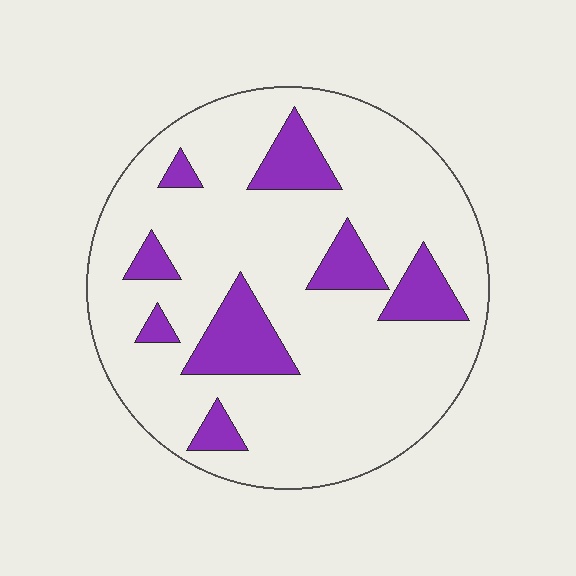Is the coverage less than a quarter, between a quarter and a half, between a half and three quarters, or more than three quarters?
Less than a quarter.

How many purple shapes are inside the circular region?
8.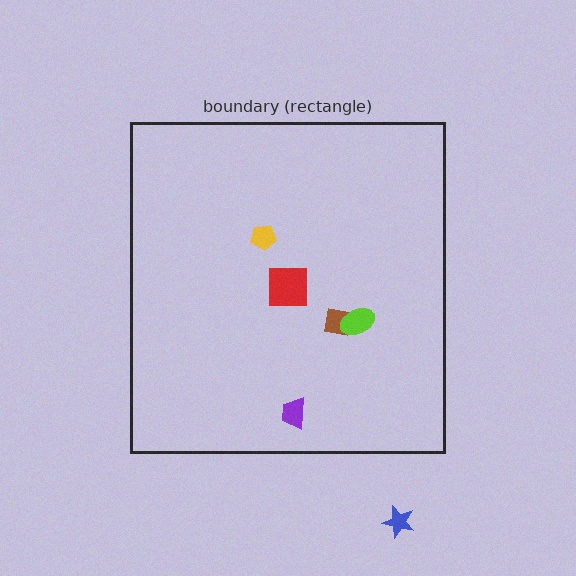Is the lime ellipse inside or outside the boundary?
Inside.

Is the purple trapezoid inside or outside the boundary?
Inside.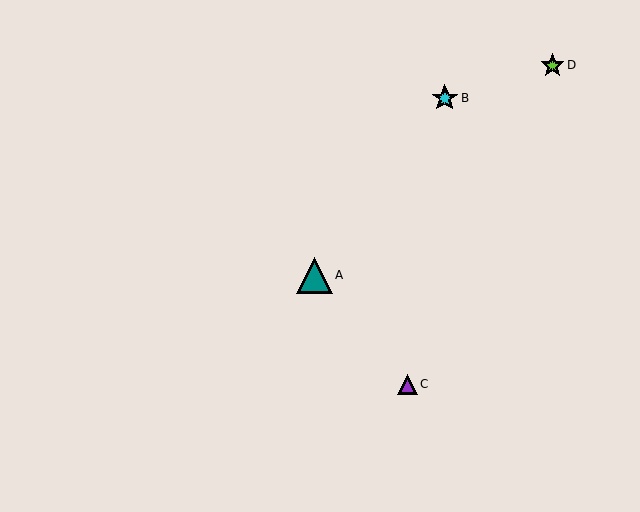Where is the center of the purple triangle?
The center of the purple triangle is at (407, 384).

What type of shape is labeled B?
Shape B is a cyan star.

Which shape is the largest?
The teal triangle (labeled A) is the largest.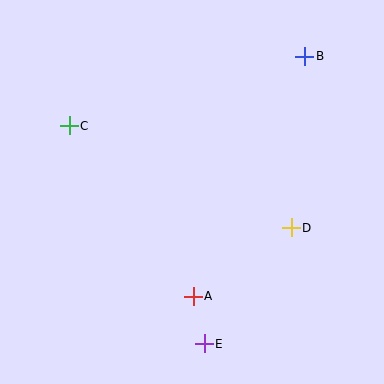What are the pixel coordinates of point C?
Point C is at (69, 126).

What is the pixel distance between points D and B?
The distance between D and B is 172 pixels.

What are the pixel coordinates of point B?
Point B is at (305, 56).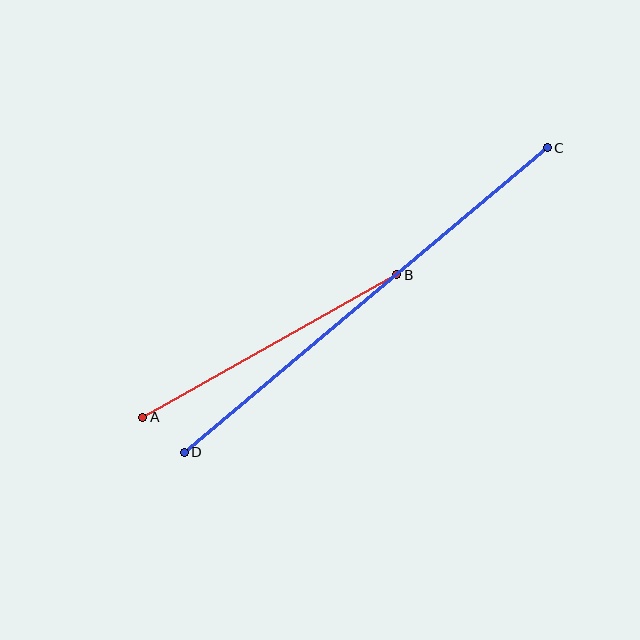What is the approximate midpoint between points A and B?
The midpoint is at approximately (270, 346) pixels.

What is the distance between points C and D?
The distance is approximately 474 pixels.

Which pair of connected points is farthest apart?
Points C and D are farthest apart.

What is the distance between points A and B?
The distance is approximately 291 pixels.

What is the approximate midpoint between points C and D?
The midpoint is at approximately (366, 300) pixels.